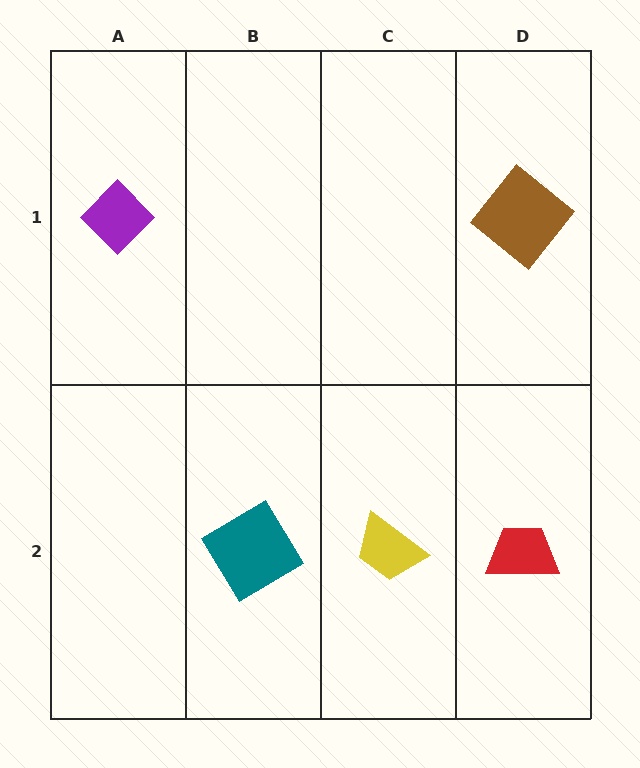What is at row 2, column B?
A teal diamond.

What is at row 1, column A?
A purple diamond.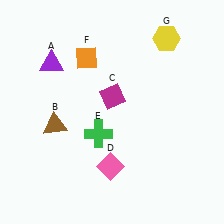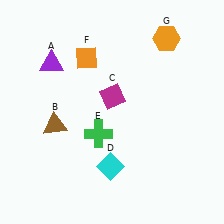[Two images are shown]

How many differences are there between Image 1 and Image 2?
There are 2 differences between the two images.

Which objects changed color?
D changed from pink to cyan. G changed from yellow to orange.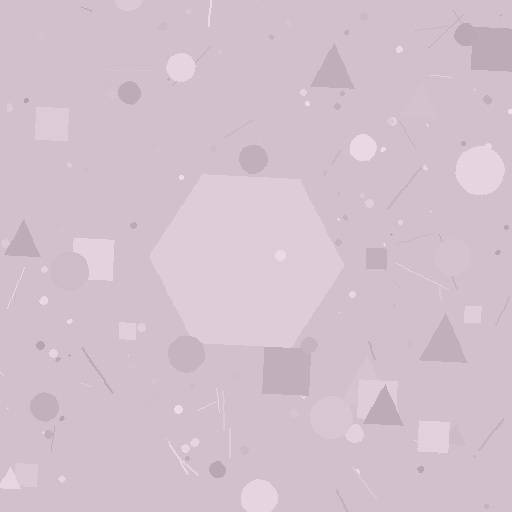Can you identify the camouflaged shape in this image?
The camouflaged shape is a hexagon.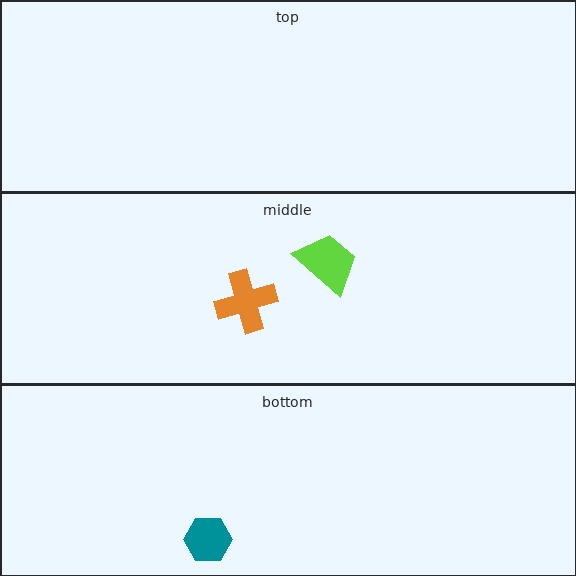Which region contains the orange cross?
The middle region.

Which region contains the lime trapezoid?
The middle region.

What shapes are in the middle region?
The lime trapezoid, the orange cross.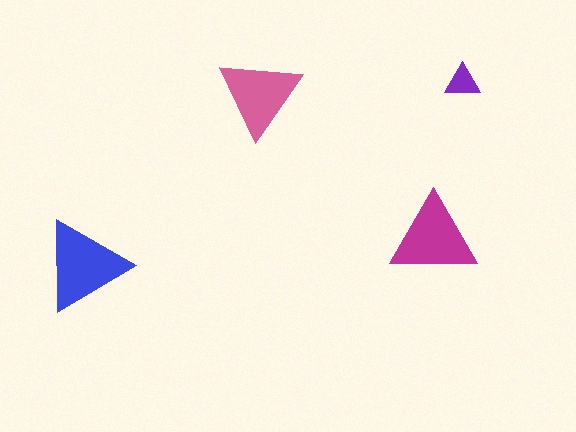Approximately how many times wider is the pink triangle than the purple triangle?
About 2.5 times wider.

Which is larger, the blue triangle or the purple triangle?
The blue one.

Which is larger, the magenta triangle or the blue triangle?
The blue one.